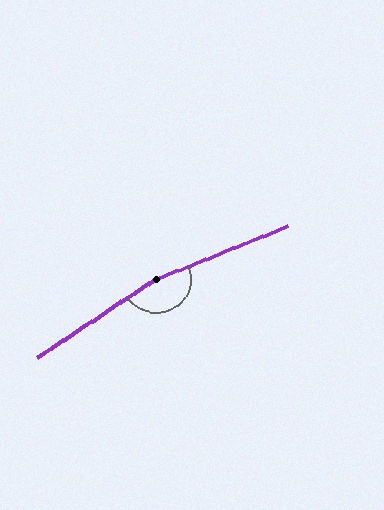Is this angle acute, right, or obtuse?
It is obtuse.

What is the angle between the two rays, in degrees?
Approximately 168 degrees.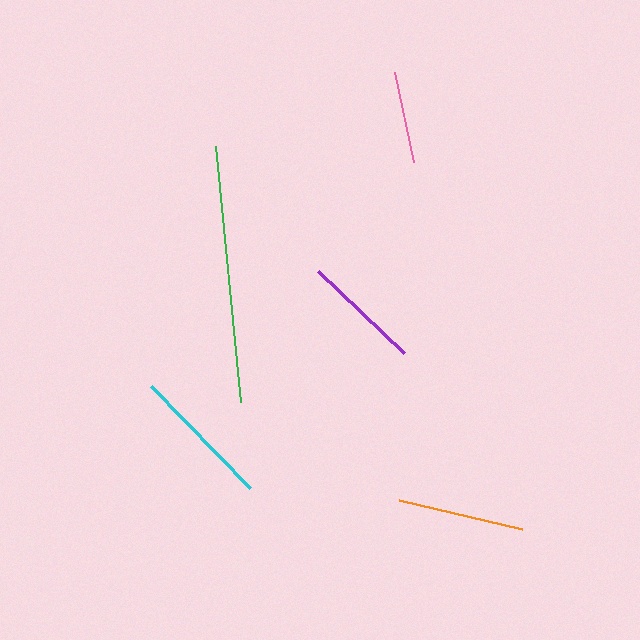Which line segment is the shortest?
The pink line is the shortest at approximately 92 pixels.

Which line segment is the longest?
The green line is the longest at approximately 257 pixels.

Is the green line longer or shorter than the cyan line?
The green line is longer than the cyan line.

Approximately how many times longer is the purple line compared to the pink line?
The purple line is approximately 1.3 times the length of the pink line.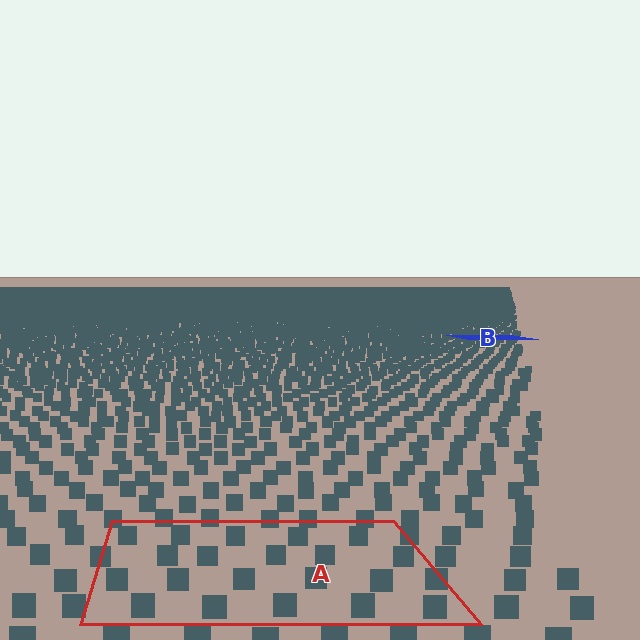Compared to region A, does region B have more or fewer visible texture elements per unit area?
Region B has more texture elements per unit area — they are packed more densely because it is farther away.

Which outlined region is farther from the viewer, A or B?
Region B is farther from the viewer — the texture elements inside it appear smaller and more densely packed.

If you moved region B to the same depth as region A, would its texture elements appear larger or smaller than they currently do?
They would appear larger. At a closer depth, the same texture elements are projected at a bigger on-screen size.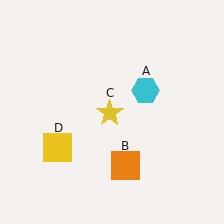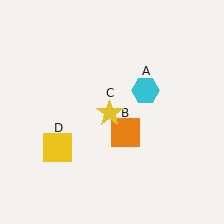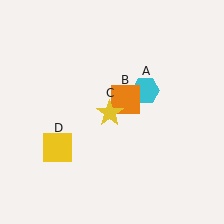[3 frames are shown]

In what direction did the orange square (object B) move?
The orange square (object B) moved up.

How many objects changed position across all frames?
1 object changed position: orange square (object B).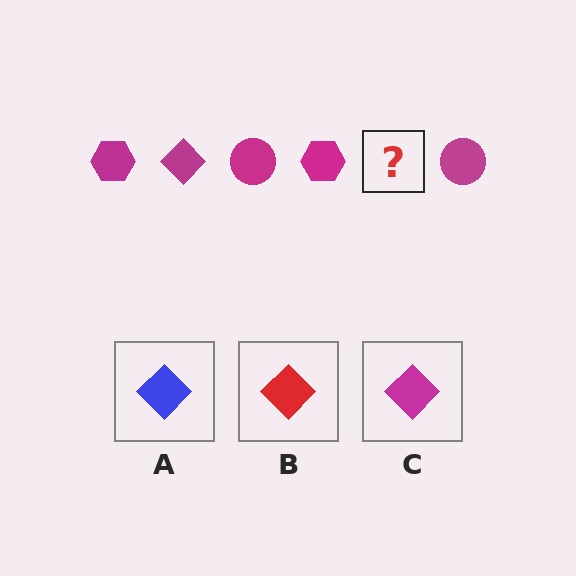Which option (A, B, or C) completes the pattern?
C.